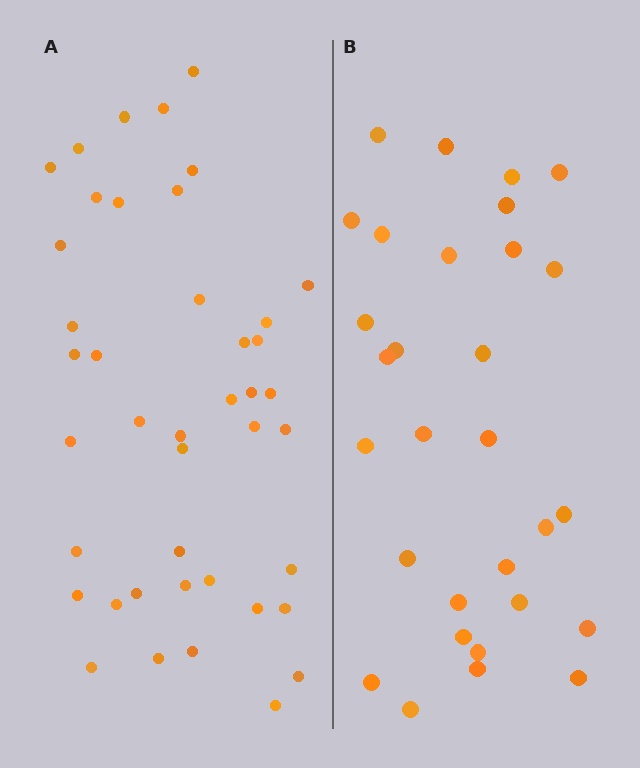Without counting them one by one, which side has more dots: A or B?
Region A (the left region) has more dots.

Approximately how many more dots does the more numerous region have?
Region A has roughly 12 or so more dots than region B.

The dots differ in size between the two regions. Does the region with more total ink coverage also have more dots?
No. Region B has more total ink coverage because its dots are larger, but region A actually contains more individual dots. Total area can be misleading — the number of items is what matters here.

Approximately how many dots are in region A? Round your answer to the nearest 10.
About 40 dots. (The exact count is 42, which rounds to 40.)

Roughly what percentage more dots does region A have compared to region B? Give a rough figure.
About 40% more.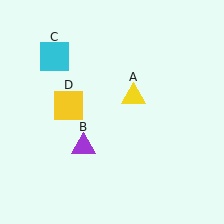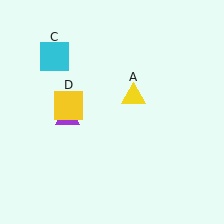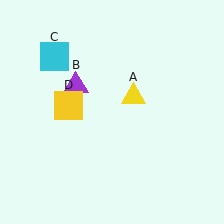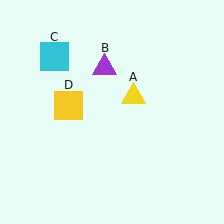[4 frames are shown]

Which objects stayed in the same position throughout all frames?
Yellow triangle (object A) and cyan square (object C) and yellow square (object D) remained stationary.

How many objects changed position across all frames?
1 object changed position: purple triangle (object B).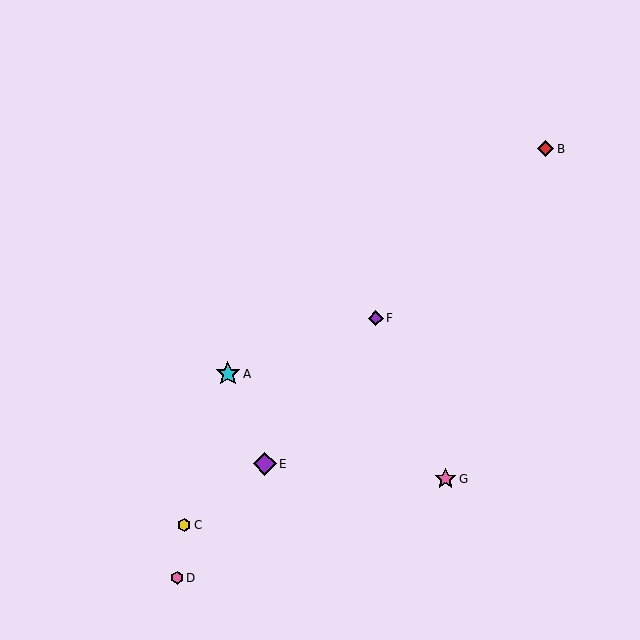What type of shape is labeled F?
Shape F is a purple diamond.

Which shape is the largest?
The cyan star (labeled A) is the largest.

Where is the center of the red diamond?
The center of the red diamond is at (546, 149).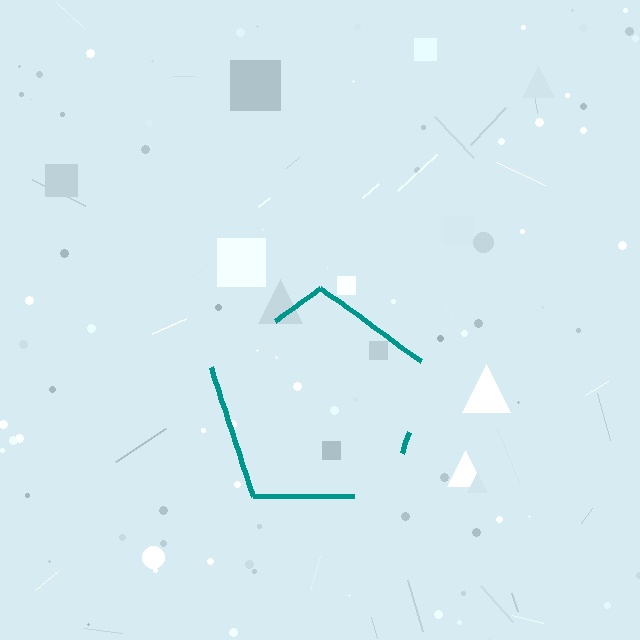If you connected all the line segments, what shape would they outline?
They would outline a pentagon.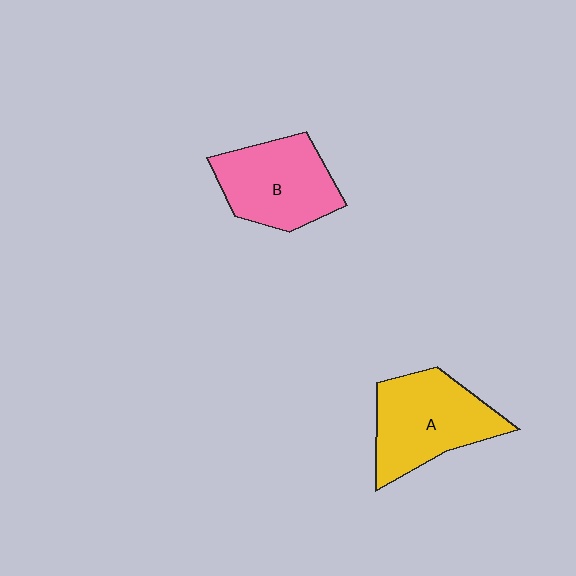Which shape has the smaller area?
Shape B (pink).